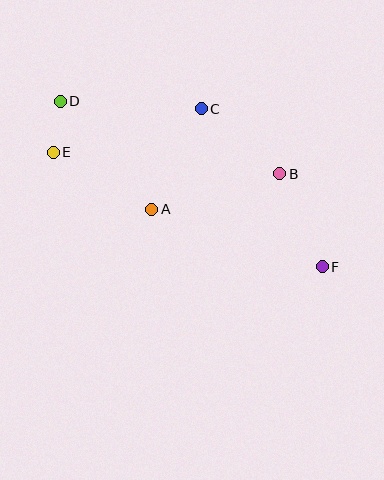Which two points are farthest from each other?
Points D and F are farthest from each other.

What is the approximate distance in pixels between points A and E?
The distance between A and E is approximately 114 pixels.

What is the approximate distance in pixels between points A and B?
The distance between A and B is approximately 133 pixels.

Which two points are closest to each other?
Points D and E are closest to each other.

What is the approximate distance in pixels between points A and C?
The distance between A and C is approximately 112 pixels.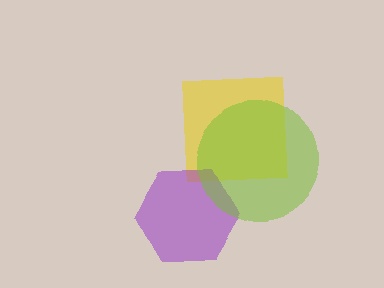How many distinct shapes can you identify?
There are 3 distinct shapes: a yellow square, a purple hexagon, a lime circle.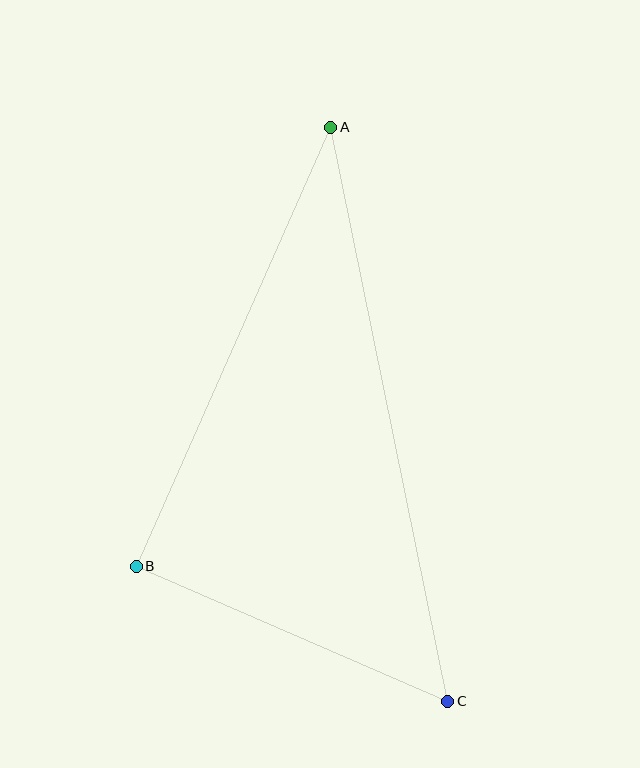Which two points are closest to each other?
Points B and C are closest to each other.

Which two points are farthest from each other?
Points A and C are farthest from each other.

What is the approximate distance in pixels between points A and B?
The distance between A and B is approximately 480 pixels.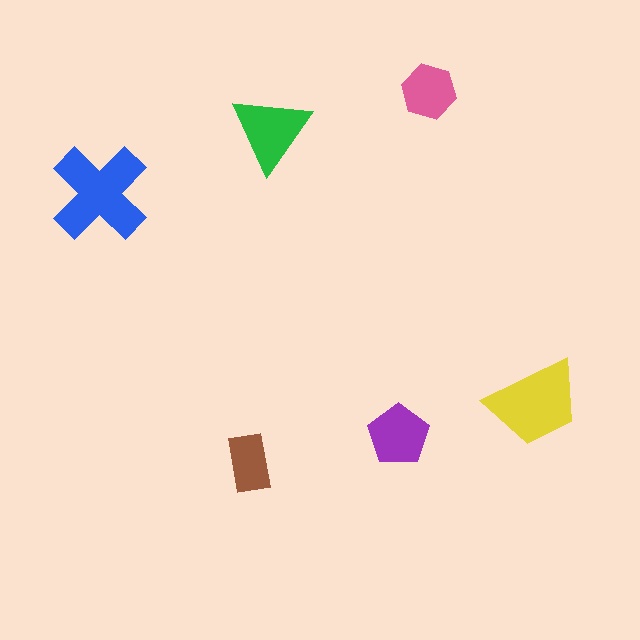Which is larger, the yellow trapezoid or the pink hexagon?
The yellow trapezoid.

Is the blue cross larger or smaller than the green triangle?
Larger.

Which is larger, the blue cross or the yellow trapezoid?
The blue cross.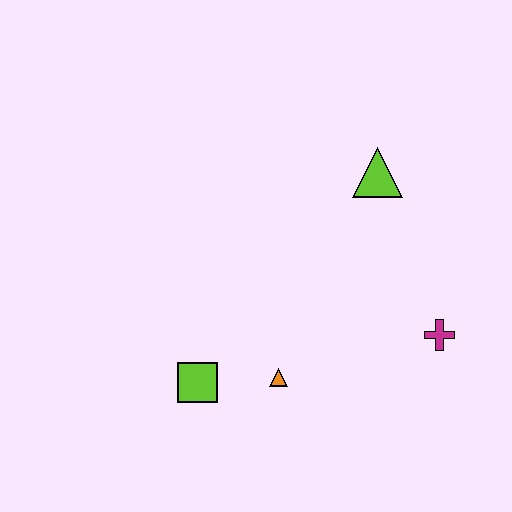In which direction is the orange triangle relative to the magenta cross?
The orange triangle is to the left of the magenta cross.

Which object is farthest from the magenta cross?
The lime square is farthest from the magenta cross.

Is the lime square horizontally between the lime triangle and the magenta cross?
No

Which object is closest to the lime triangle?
The magenta cross is closest to the lime triangle.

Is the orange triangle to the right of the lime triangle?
No